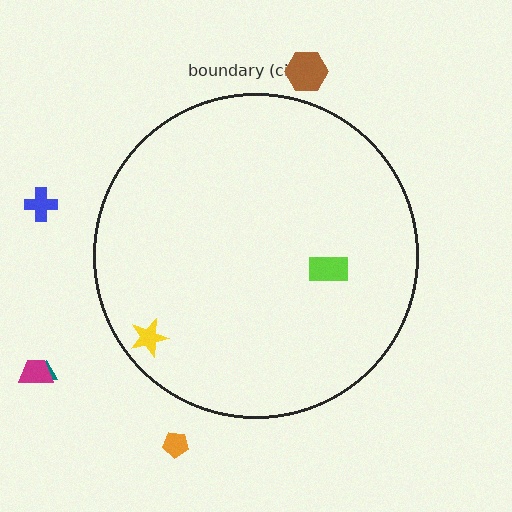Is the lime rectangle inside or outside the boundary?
Inside.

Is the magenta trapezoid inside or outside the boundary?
Outside.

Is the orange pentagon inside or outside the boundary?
Outside.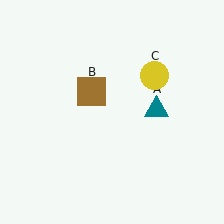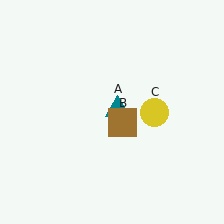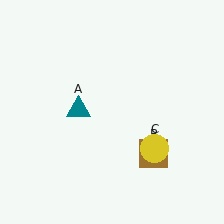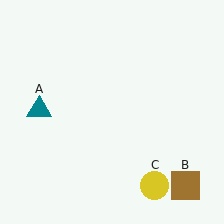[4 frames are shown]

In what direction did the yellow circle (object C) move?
The yellow circle (object C) moved down.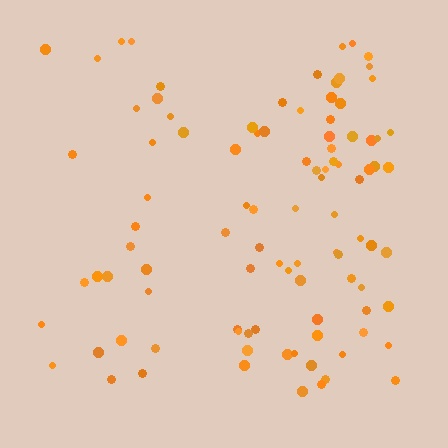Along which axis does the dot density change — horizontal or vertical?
Horizontal.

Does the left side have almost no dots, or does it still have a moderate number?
Still a moderate number, just noticeably fewer than the right.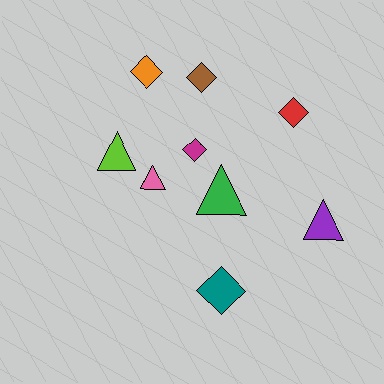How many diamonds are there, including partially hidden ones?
There are 5 diamonds.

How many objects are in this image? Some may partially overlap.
There are 9 objects.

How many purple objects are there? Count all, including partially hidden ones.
There is 1 purple object.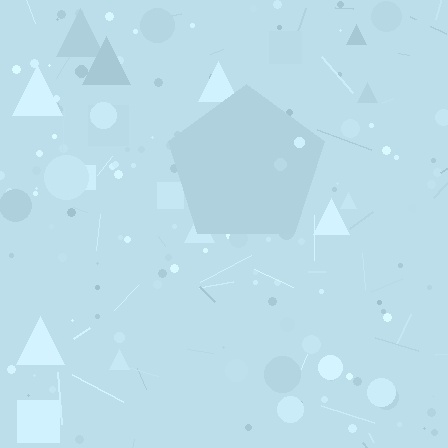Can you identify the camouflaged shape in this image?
The camouflaged shape is a pentagon.